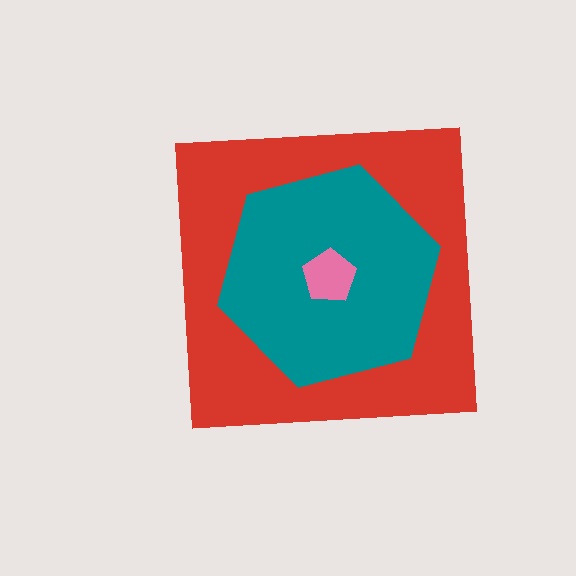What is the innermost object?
The pink pentagon.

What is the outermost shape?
The red square.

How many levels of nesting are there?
3.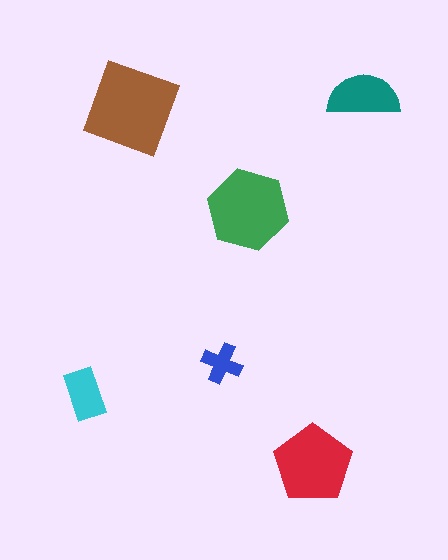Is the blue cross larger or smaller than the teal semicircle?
Smaller.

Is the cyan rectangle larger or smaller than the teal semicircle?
Smaller.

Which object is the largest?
The brown square.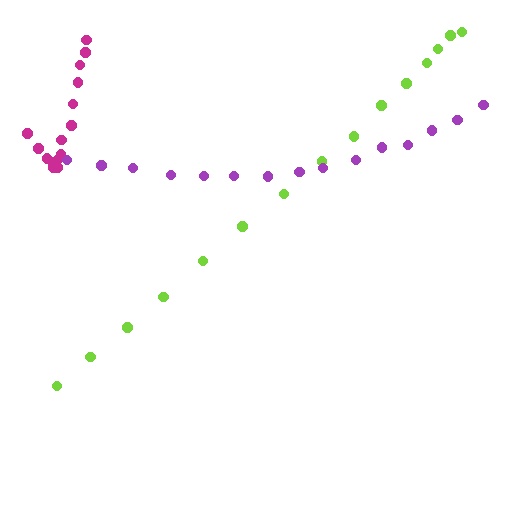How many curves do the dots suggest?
There are 3 distinct paths.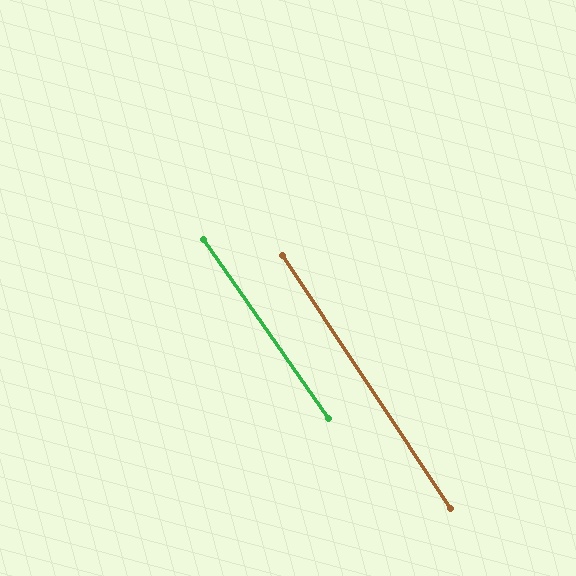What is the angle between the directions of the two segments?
Approximately 1 degree.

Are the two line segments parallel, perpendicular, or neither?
Parallel — their directions differ by only 1.4°.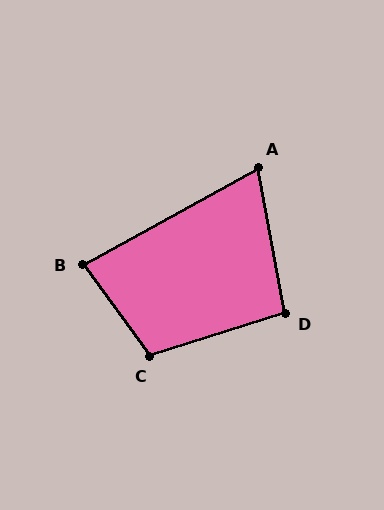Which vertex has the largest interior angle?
C, at approximately 108 degrees.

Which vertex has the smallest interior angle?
A, at approximately 72 degrees.